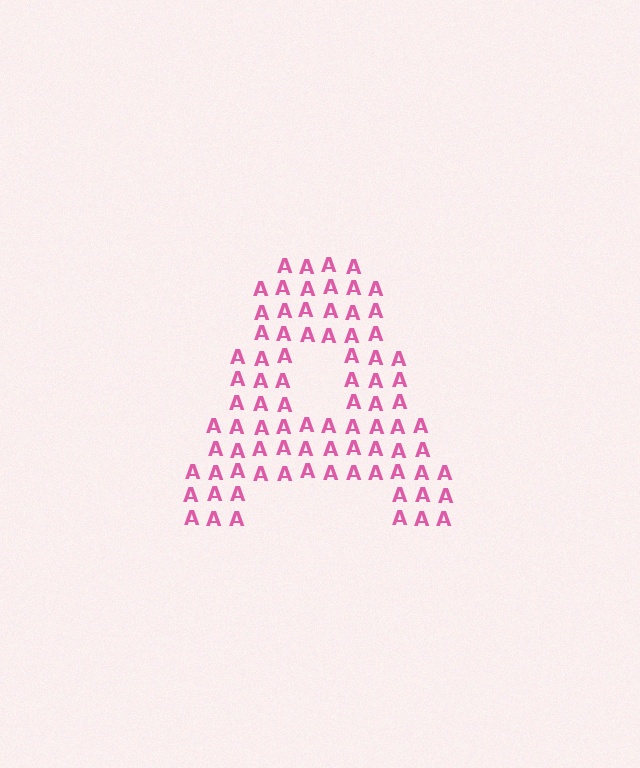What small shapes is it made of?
It is made of small letter A's.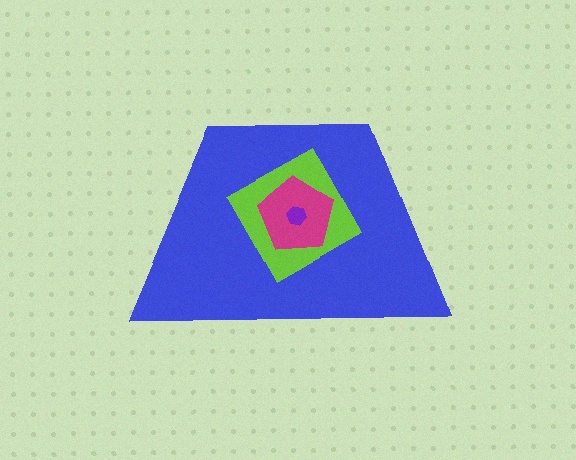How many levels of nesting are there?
4.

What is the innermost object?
The purple hexagon.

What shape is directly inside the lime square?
The magenta pentagon.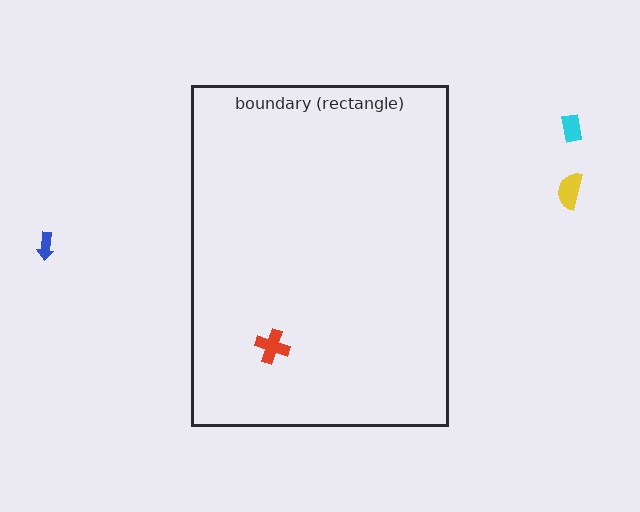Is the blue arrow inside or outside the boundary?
Outside.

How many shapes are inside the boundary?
1 inside, 3 outside.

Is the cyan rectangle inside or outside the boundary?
Outside.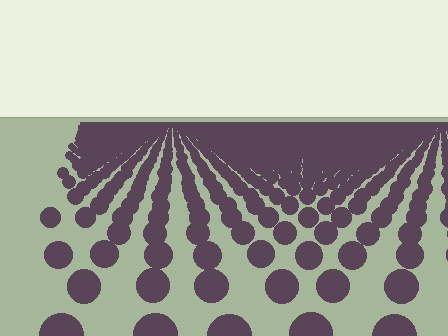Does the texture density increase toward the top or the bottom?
Density increases toward the top.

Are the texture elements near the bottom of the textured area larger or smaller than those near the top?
Larger. Near the bottom, elements are closer to the viewer and appear at a bigger on-screen size.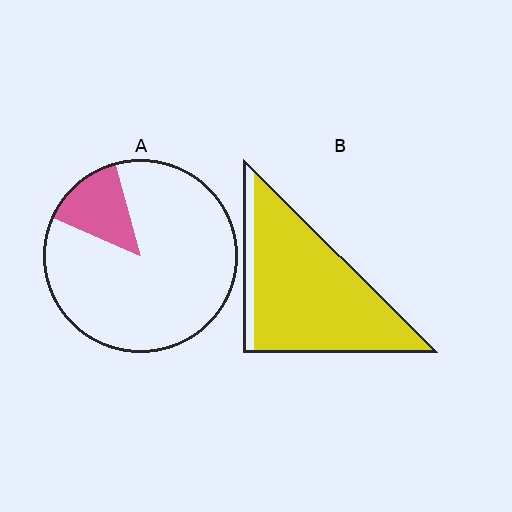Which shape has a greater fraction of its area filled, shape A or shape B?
Shape B.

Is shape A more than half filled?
No.